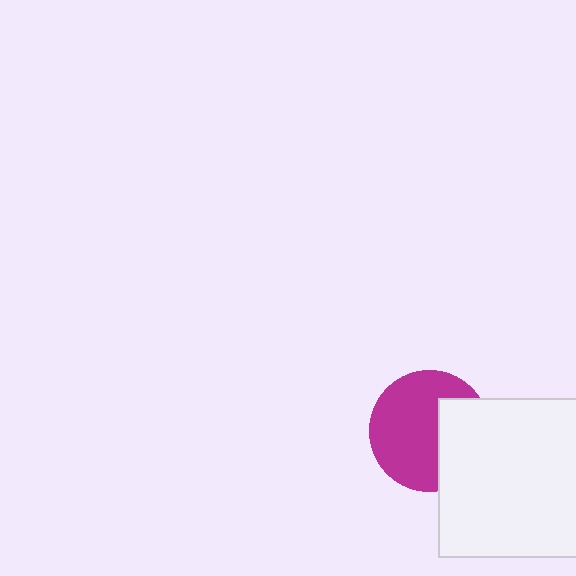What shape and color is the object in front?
The object in front is a white square.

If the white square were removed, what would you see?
You would see the complete magenta circle.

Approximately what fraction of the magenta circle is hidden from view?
Roughly 35% of the magenta circle is hidden behind the white square.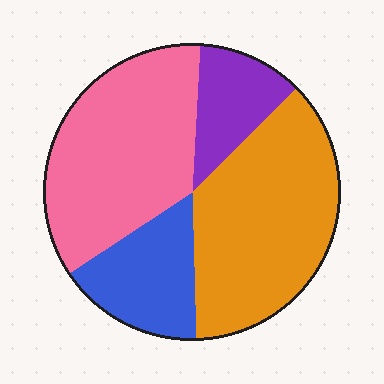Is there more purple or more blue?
Blue.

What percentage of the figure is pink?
Pink covers 35% of the figure.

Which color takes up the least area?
Purple, at roughly 10%.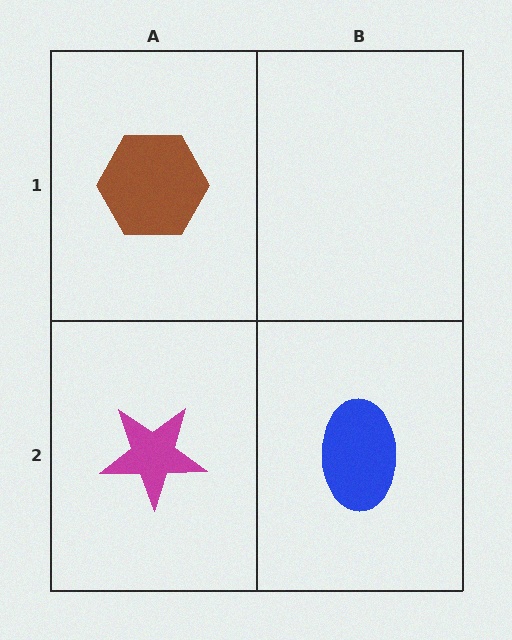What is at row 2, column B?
A blue ellipse.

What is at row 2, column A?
A magenta star.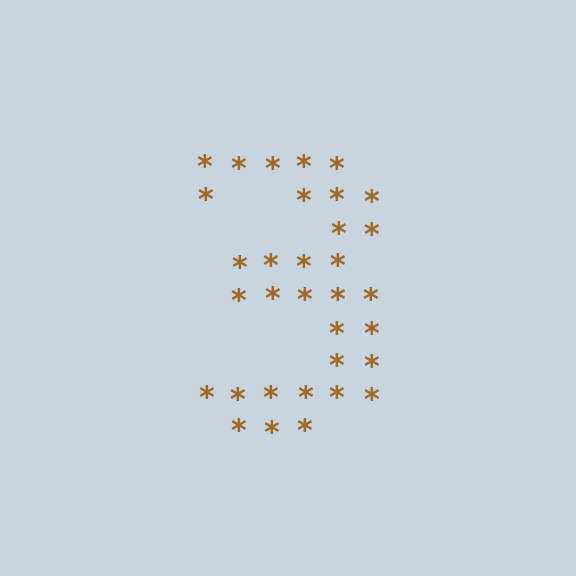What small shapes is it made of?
It is made of small asterisks.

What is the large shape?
The large shape is the digit 3.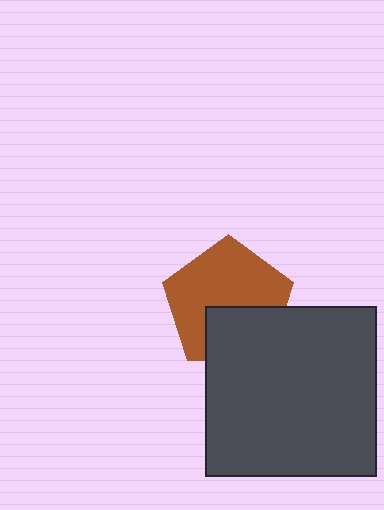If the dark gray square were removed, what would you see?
You would see the complete brown pentagon.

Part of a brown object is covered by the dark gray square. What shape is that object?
It is a pentagon.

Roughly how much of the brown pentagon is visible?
Most of it is visible (roughly 65%).